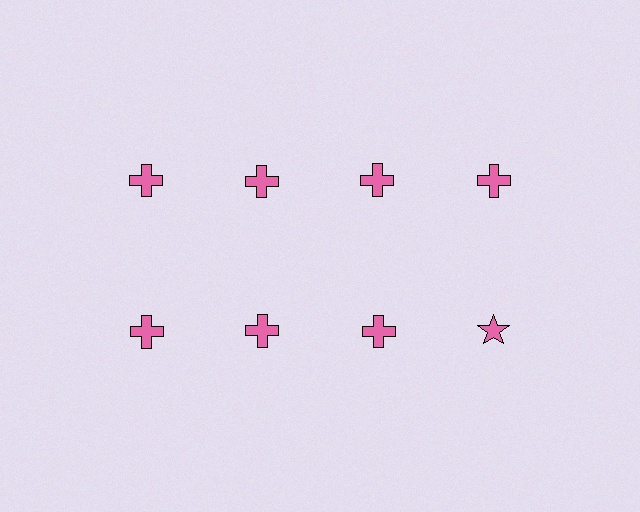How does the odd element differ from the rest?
It has a different shape: star instead of cross.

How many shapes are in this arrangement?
There are 8 shapes arranged in a grid pattern.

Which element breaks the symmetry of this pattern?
The pink star in the second row, second from right column breaks the symmetry. All other shapes are pink crosses.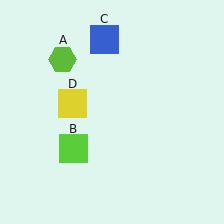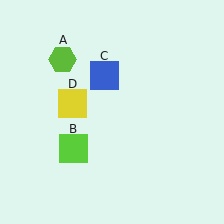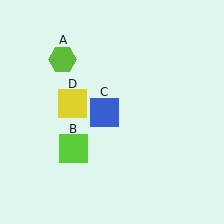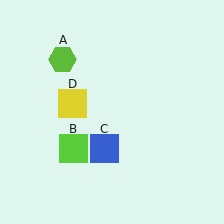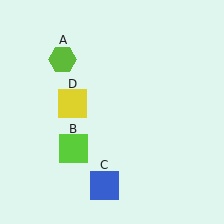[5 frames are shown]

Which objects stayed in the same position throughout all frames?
Lime hexagon (object A) and lime square (object B) and yellow square (object D) remained stationary.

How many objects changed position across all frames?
1 object changed position: blue square (object C).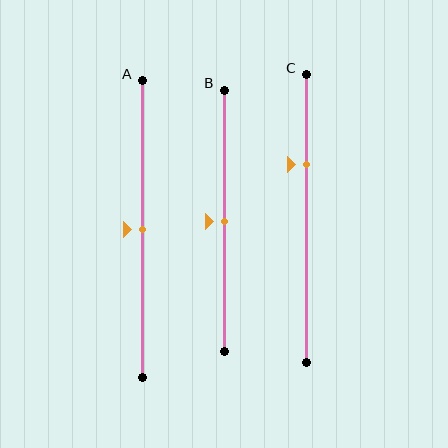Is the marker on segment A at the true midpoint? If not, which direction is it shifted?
Yes, the marker on segment A is at the true midpoint.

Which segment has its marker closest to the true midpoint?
Segment A has its marker closest to the true midpoint.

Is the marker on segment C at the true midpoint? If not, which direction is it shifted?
No, the marker on segment C is shifted upward by about 19% of the segment length.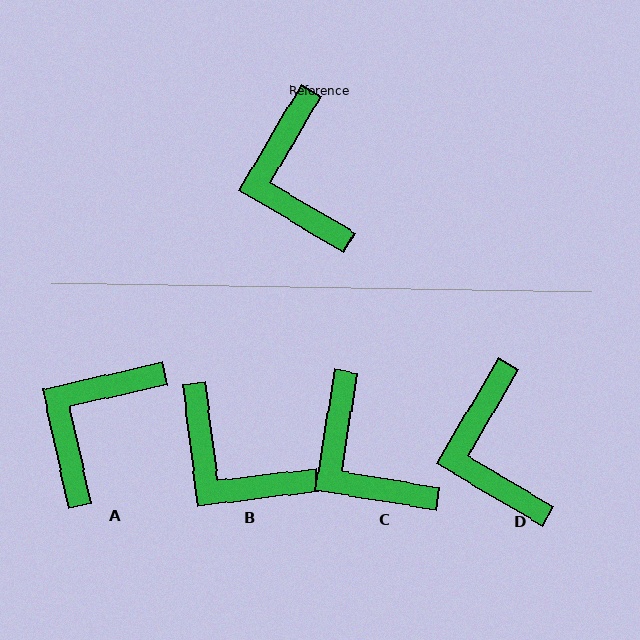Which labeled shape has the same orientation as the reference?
D.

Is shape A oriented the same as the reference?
No, it is off by about 47 degrees.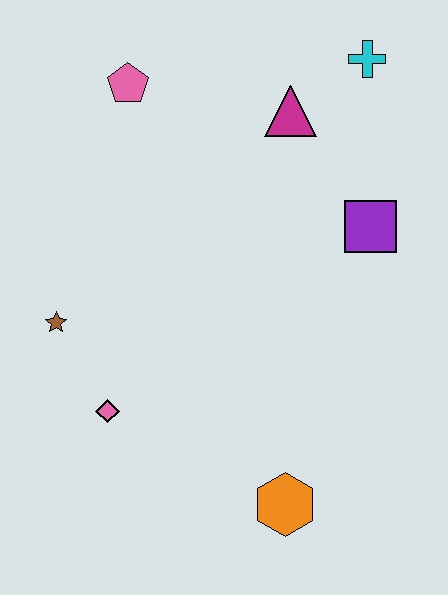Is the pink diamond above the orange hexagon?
Yes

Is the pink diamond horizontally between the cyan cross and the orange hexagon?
No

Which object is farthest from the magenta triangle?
The orange hexagon is farthest from the magenta triangle.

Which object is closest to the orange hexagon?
The pink diamond is closest to the orange hexagon.